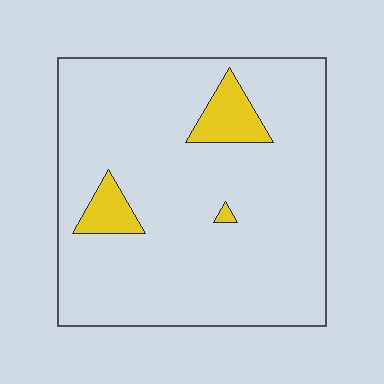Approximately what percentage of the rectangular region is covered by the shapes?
Approximately 10%.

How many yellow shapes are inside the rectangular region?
3.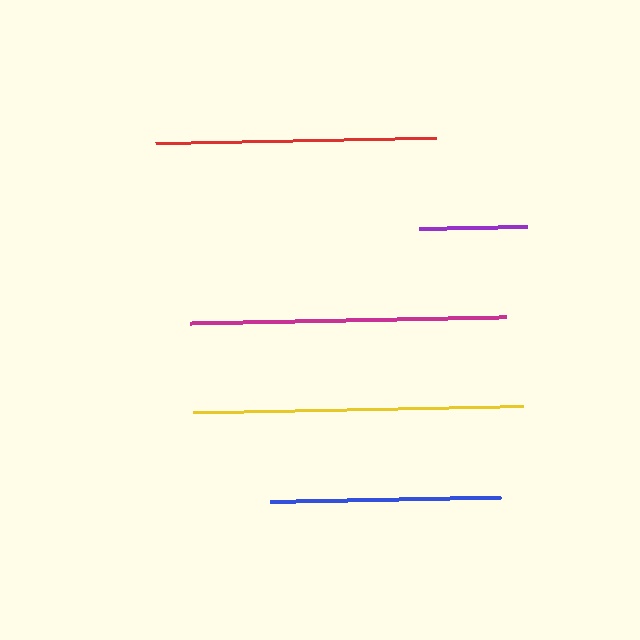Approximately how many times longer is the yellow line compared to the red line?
The yellow line is approximately 1.2 times the length of the red line.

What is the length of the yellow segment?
The yellow segment is approximately 330 pixels long.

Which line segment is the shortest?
The purple line is the shortest at approximately 108 pixels.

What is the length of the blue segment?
The blue segment is approximately 231 pixels long.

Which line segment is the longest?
The yellow line is the longest at approximately 330 pixels.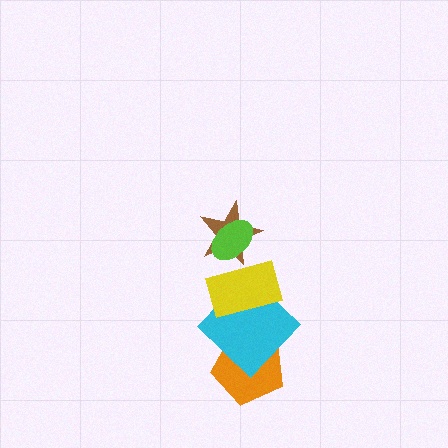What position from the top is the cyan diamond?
The cyan diamond is 4th from the top.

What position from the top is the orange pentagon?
The orange pentagon is 5th from the top.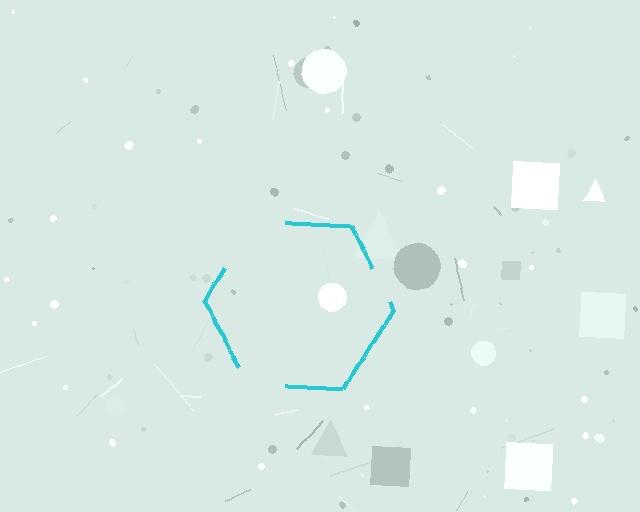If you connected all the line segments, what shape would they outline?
They would outline a hexagon.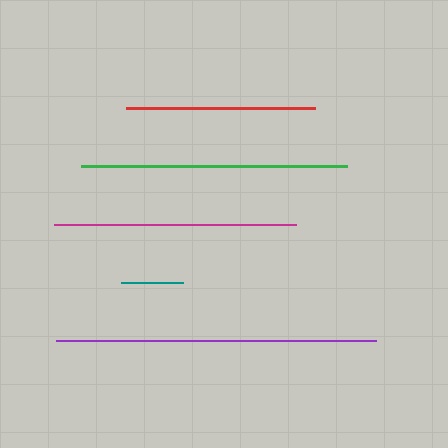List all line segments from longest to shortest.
From longest to shortest: purple, green, magenta, red, teal.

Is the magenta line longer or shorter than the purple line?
The purple line is longer than the magenta line.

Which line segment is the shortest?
The teal line is the shortest at approximately 62 pixels.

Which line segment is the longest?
The purple line is the longest at approximately 320 pixels.